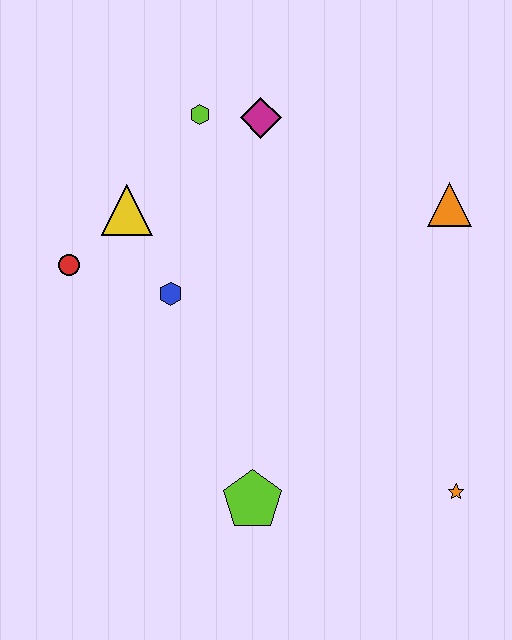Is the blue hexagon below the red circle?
Yes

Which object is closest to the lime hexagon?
The magenta diamond is closest to the lime hexagon.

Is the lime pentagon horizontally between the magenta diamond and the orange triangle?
No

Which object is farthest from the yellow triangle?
The orange star is farthest from the yellow triangle.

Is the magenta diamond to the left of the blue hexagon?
No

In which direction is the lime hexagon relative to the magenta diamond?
The lime hexagon is to the left of the magenta diamond.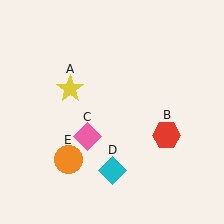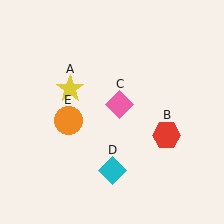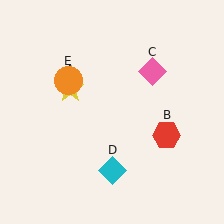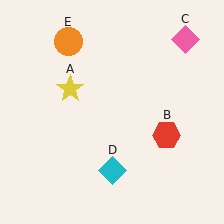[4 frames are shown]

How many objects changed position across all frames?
2 objects changed position: pink diamond (object C), orange circle (object E).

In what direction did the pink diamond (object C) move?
The pink diamond (object C) moved up and to the right.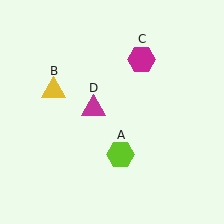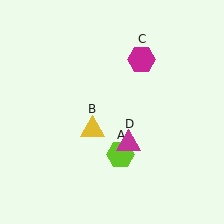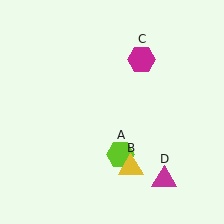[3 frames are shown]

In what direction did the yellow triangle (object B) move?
The yellow triangle (object B) moved down and to the right.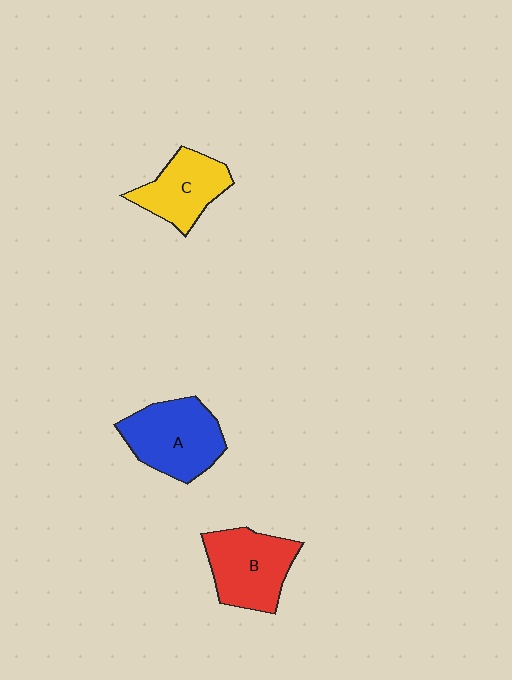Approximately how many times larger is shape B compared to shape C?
Approximately 1.2 times.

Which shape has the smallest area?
Shape C (yellow).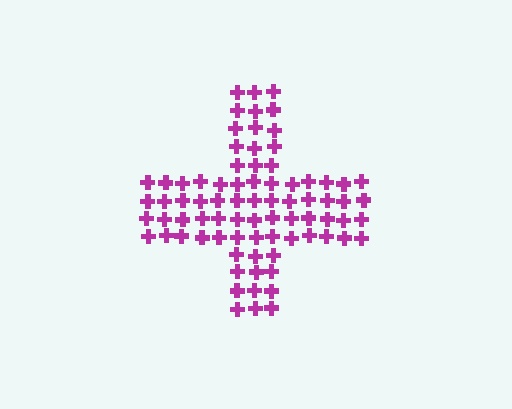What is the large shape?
The large shape is a cross.